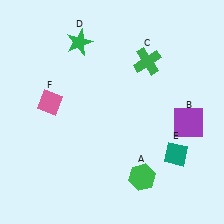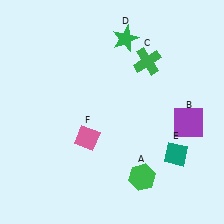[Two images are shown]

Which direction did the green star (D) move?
The green star (D) moved right.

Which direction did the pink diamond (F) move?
The pink diamond (F) moved right.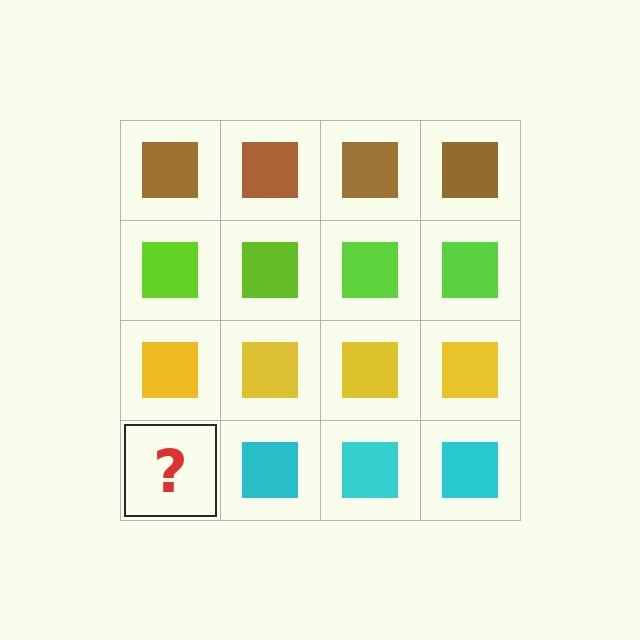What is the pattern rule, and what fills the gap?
The rule is that each row has a consistent color. The gap should be filled with a cyan square.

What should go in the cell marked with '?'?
The missing cell should contain a cyan square.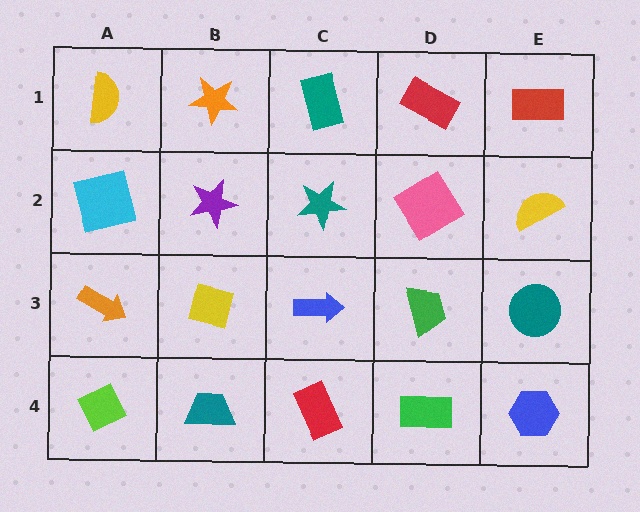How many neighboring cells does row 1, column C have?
3.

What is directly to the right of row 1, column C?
A red rectangle.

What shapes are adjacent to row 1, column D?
A pink diamond (row 2, column D), a teal rectangle (row 1, column C), a red rectangle (row 1, column E).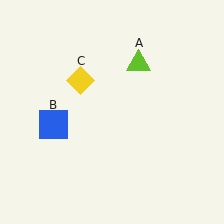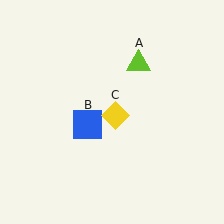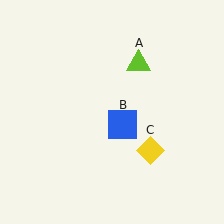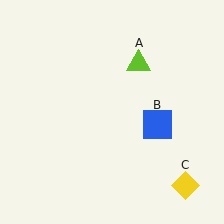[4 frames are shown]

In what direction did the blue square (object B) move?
The blue square (object B) moved right.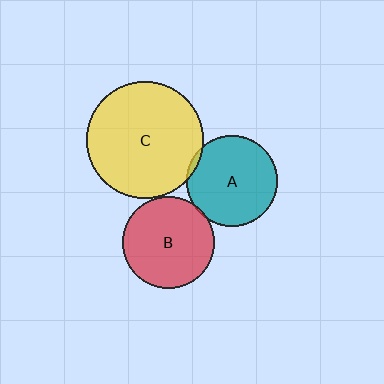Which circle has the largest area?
Circle C (yellow).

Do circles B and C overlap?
Yes.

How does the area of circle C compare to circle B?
Approximately 1.6 times.